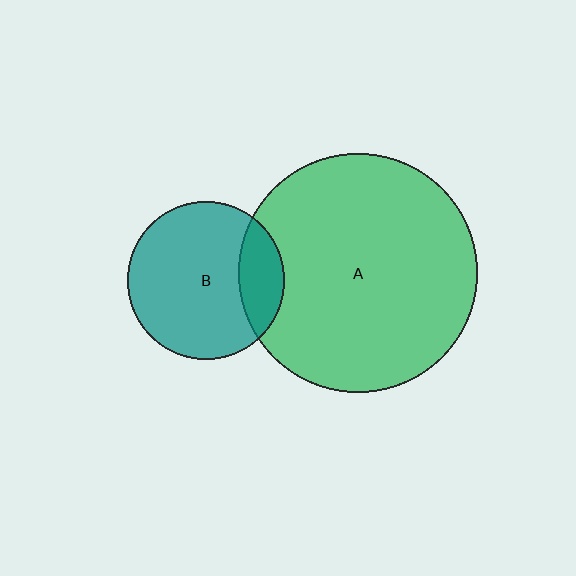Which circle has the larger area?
Circle A (green).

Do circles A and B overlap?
Yes.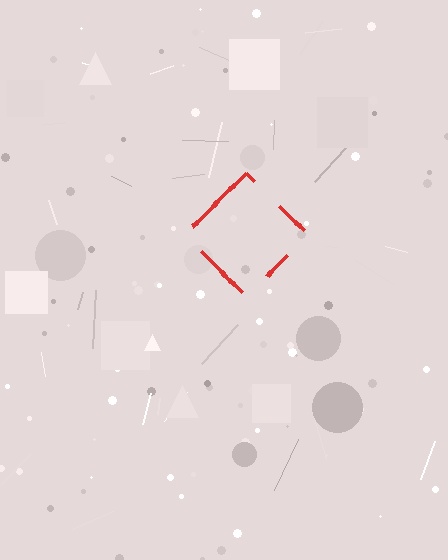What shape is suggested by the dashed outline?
The dashed outline suggests a diamond.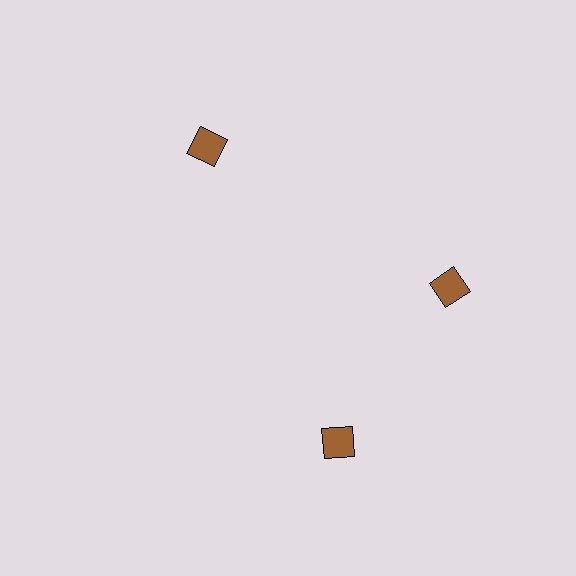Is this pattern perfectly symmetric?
No. The 3 brown squares are arranged in a ring, but one element near the 7 o'clock position is rotated out of alignment along the ring, breaking the 3-fold rotational symmetry.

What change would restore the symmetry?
The symmetry would be restored by rotating it back into even spacing with its neighbors so that all 3 squares sit at equal angles and equal distance from the center.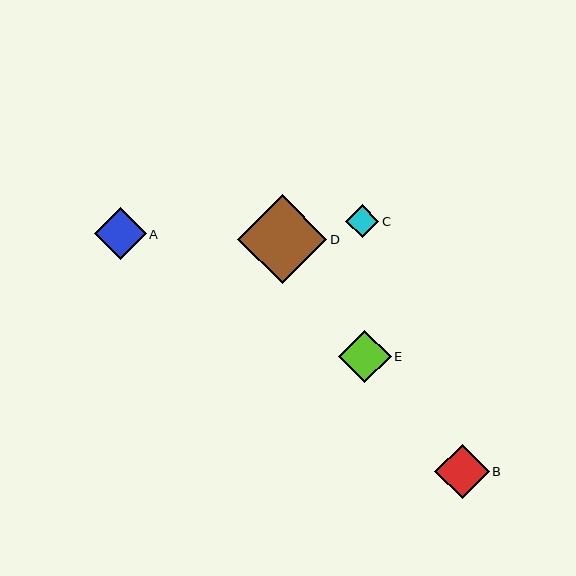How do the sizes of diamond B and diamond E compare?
Diamond B and diamond E are approximately the same size.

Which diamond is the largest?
Diamond D is the largest with a size of approximately 90 pixels.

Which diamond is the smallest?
Diamond C is the smallest with a size of approximately 33 pixels.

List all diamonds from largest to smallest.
From largest to smallest: D, B, E, A, C.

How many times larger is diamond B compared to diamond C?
Diamond B is approximately 1.6 times the size of diamond C.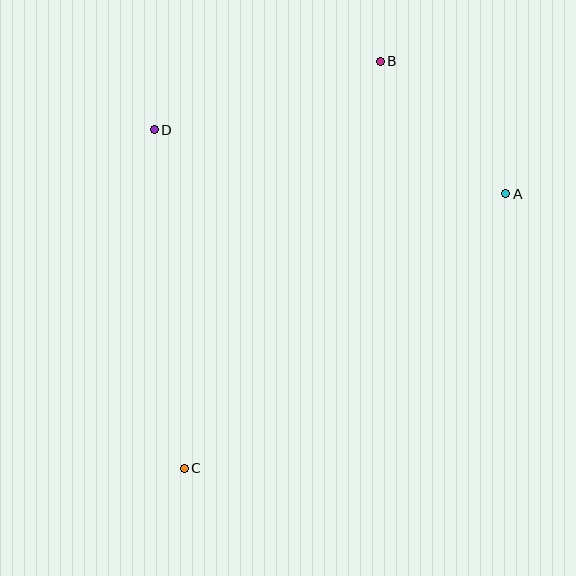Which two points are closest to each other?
Points A and B are closest to each other.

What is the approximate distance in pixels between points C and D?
The distance between C and D is approximately 340 pixels.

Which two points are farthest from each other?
Points B and C are farthest from each other.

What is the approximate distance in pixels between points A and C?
The distance between A and C is approximately 423 pixels.